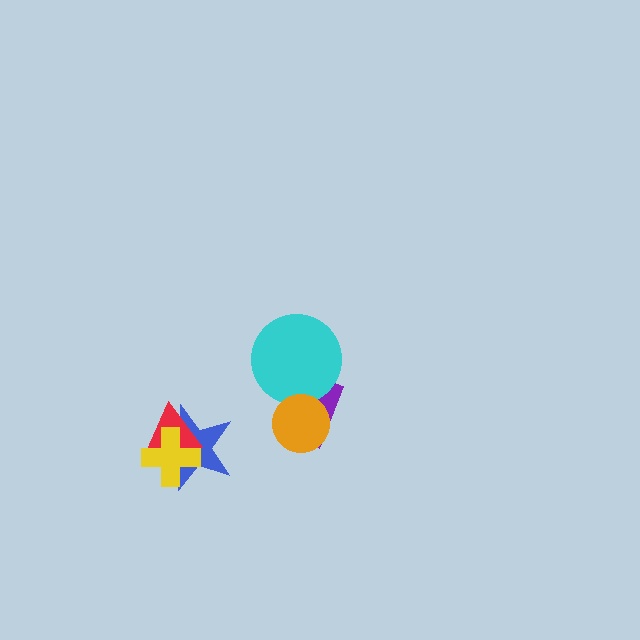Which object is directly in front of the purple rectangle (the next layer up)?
The cyan circle is directly in front of the purple rectangle.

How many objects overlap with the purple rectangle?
2 objects overlap with the purple rectangle.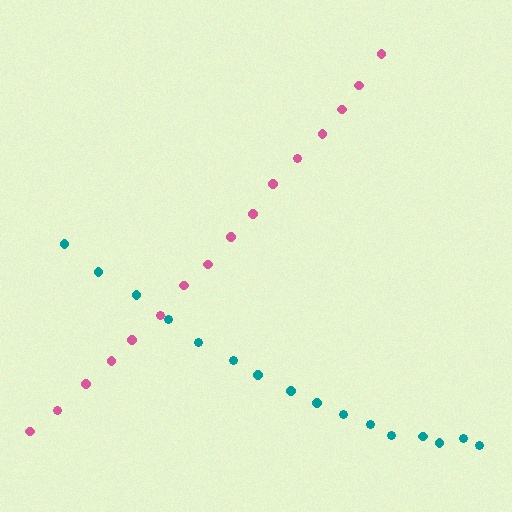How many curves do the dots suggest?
There are 2 distinct paths.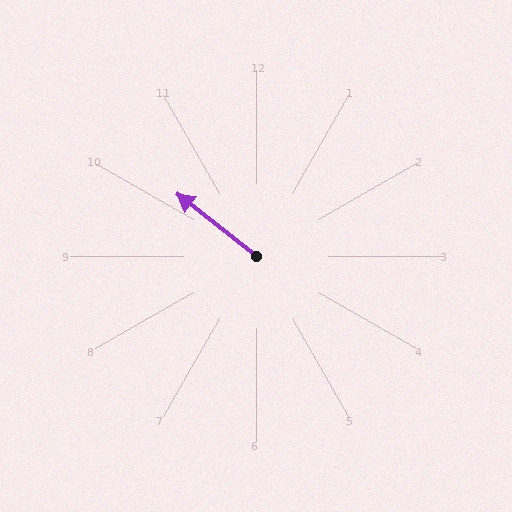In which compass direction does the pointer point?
Northwest.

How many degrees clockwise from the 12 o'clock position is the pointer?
Approximately 308 degrees.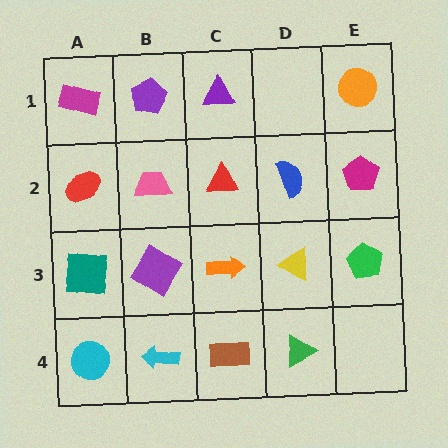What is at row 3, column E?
A green pentagon.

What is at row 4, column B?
A cyan arrow.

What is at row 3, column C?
An orange arrow.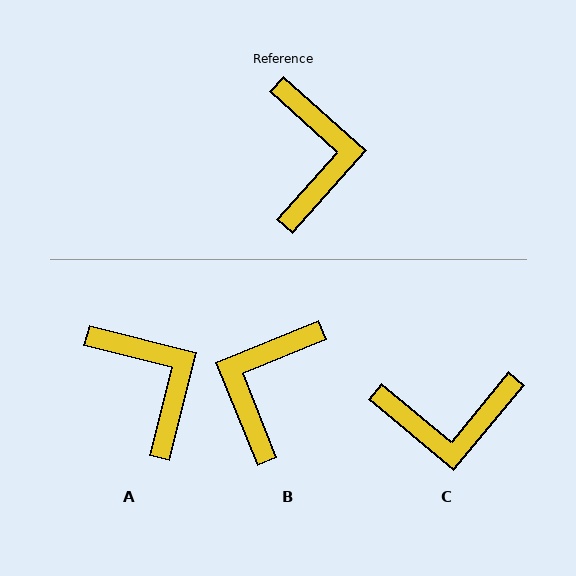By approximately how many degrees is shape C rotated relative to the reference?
Approximately 88 degrees clockwise.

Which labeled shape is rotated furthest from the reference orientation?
B, about 154 degrees away.